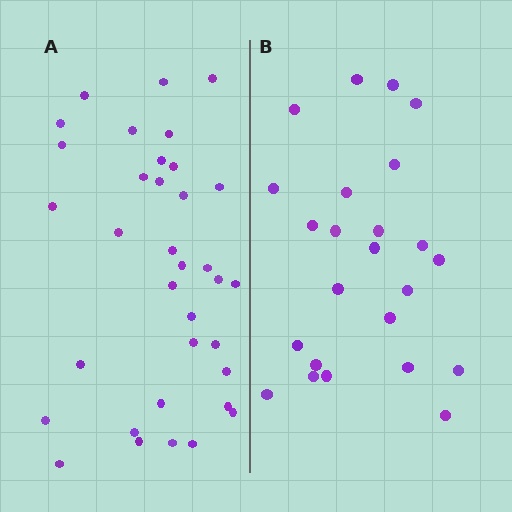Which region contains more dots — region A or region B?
Region A (the left region) has more dots.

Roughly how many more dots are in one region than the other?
Region A has roughly 12 or so more dots than region B.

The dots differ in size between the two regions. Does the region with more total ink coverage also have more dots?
No. Region B has more total ink coverage because its dots are larger, but region A actually contains more individual dots. Total area can be misleading — the number of items is what matters here.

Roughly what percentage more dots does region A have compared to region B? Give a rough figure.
About 45% more.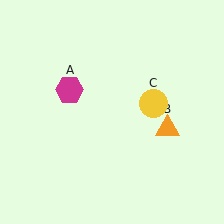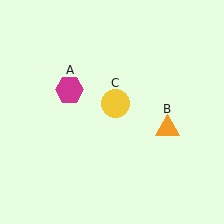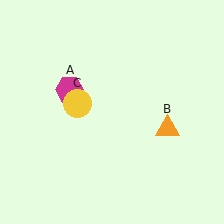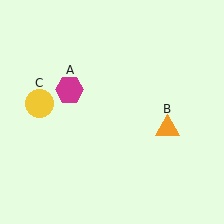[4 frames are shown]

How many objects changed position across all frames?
1 object changed position: yellow circle (object C).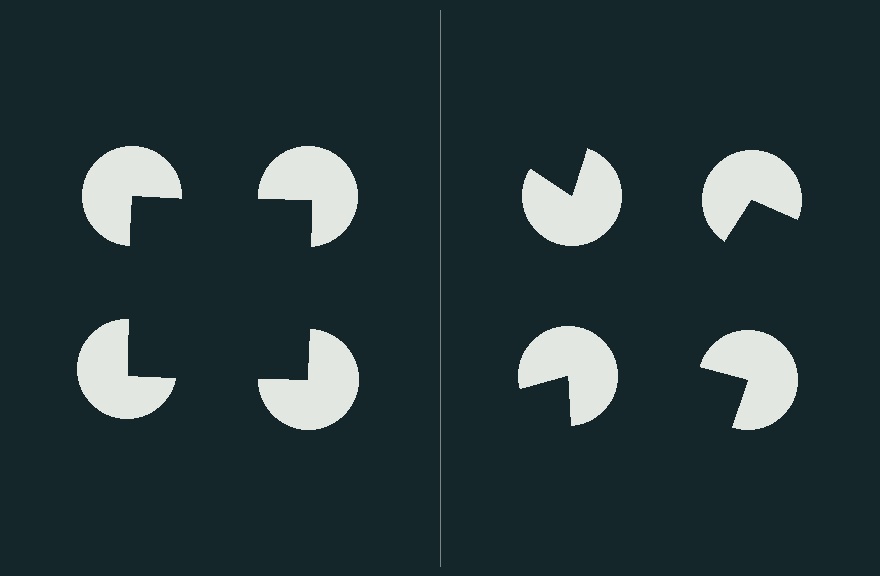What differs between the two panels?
The pac-man discs are positioned identically on both sides; only the wedge orientations differ. On the left they align to a square; on the right they are misaligned.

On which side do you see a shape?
An illusory square appears on the left side. On the right side the wedge cuts are rotated, so no coherent shape forms.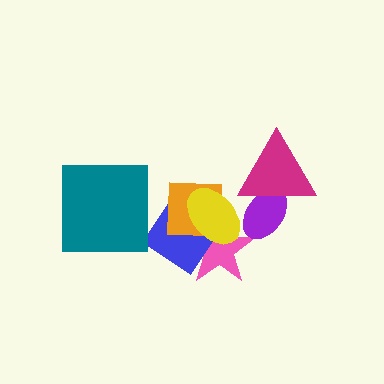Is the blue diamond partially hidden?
Yes, it is partially covered by another shape.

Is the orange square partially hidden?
Yes, it is partially covered by another shape.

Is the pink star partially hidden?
Yes, it is partially covered by another shape.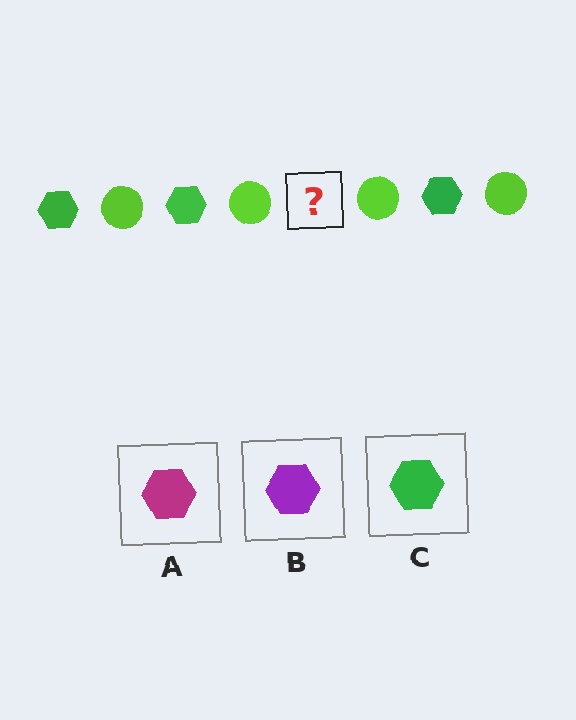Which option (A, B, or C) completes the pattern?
C.